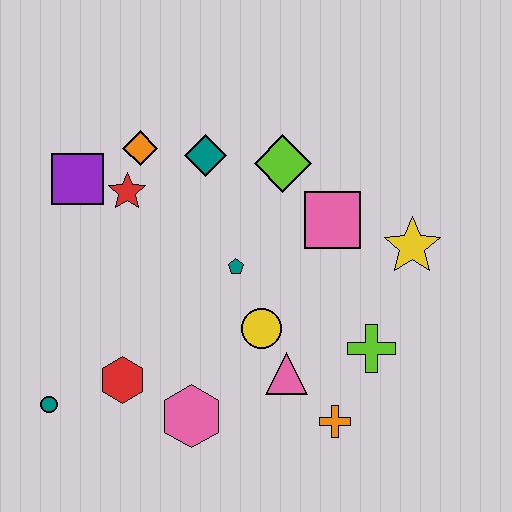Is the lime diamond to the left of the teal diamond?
No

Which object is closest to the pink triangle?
The yellow circle is closest to the pink triangle.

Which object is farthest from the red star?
The orange cross is farthest from the red star.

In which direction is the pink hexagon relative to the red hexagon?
The pink hexagon is to the right of the red hexagon.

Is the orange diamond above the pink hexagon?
Yes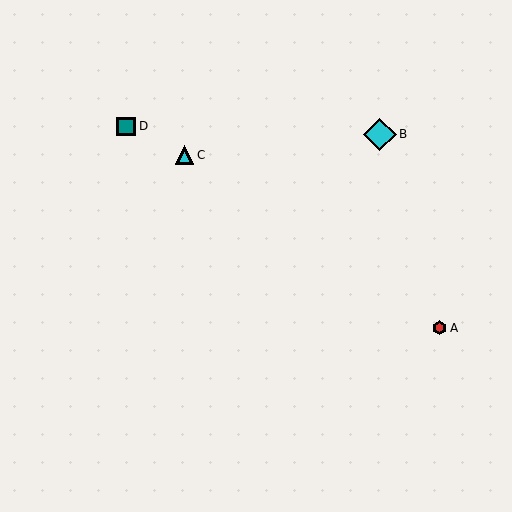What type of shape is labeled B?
Shape B is a cyan diamond.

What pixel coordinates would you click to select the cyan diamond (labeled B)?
Click at (380, 134) to select the cyan diamond B.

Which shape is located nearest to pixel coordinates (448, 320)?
The red hexagon (labeled A) at (440, 328) is nearest to that location.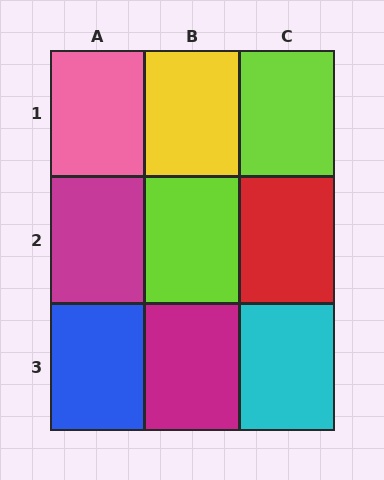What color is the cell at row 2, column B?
Lime.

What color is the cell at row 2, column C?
Red.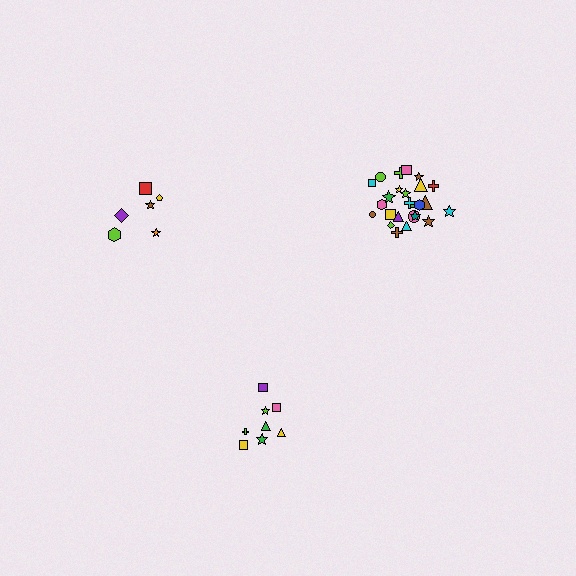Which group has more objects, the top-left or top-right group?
The top-right group.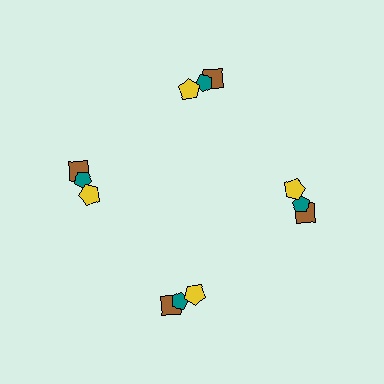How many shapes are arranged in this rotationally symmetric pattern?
There are 12 shapes, arranged in 4 groups of 3.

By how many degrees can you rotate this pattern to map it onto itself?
The pattern maps onto itself every 90 degrees of rotation.